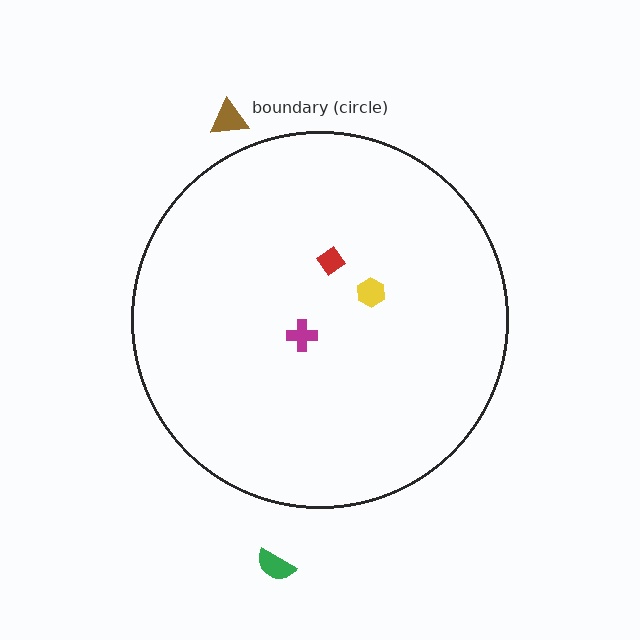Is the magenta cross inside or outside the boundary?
Inside.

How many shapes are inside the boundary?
3 inside, 2 outside.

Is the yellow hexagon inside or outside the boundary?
Inside.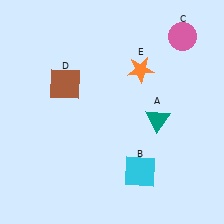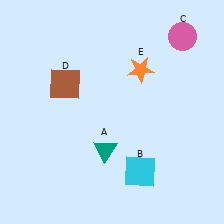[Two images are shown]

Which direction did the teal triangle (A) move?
The teal triangle (A) moved left.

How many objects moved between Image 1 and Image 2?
1 object moved between the two images.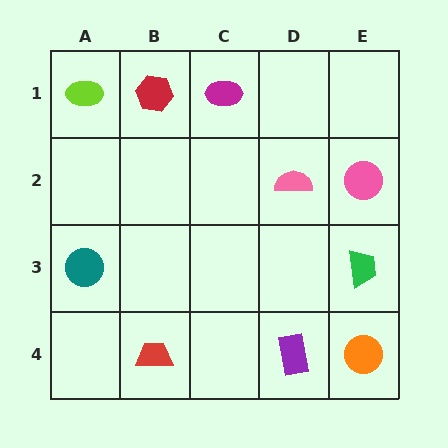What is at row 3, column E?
A green trapezoid.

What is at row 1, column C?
A magenta ellipse.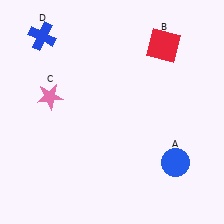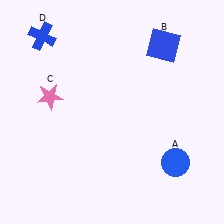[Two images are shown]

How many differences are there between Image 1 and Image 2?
There is 1 difference between the two images.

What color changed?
The square (B) changed from red in Image 1 to blue in Image 2.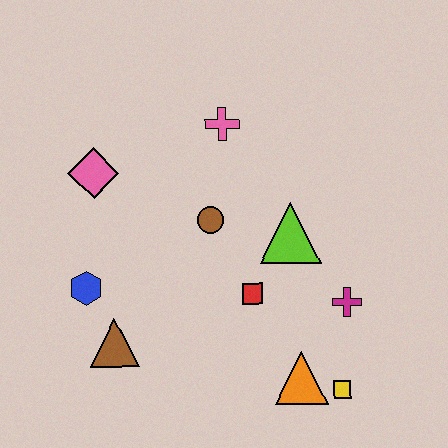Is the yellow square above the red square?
No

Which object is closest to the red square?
The lime triangle is closest to the red square.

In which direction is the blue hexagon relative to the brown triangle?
The blue hexagon is above the brown triangle.